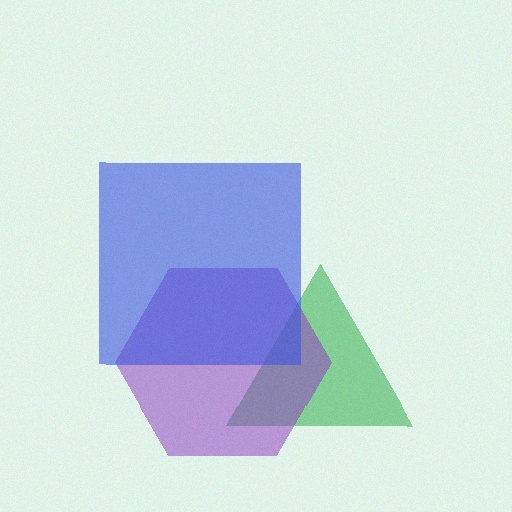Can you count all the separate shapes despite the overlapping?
Yes, there are 3 separate shapes.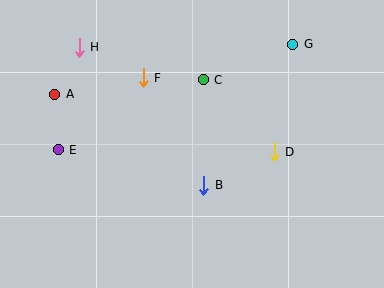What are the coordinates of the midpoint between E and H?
The midpoint between E and H is at (69, 99).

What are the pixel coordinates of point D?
Point D is at (274, 152).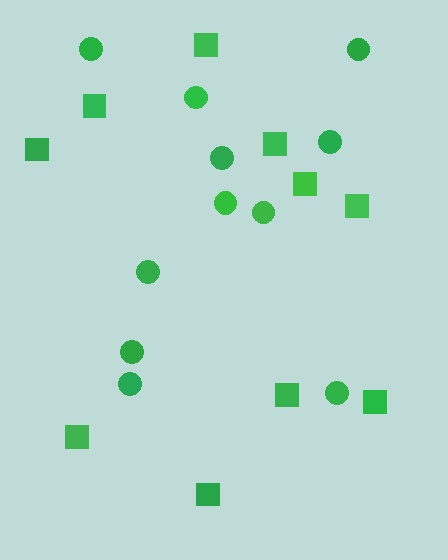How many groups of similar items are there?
There are 2 groups: one group of squares (10) and one group of circles (11).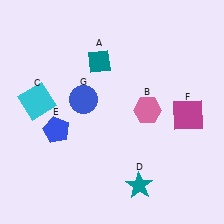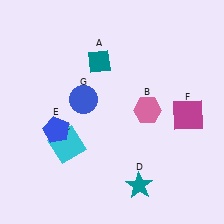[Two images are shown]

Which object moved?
The cyan square (C) moved down.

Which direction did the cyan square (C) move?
The cyan square (C) moved down.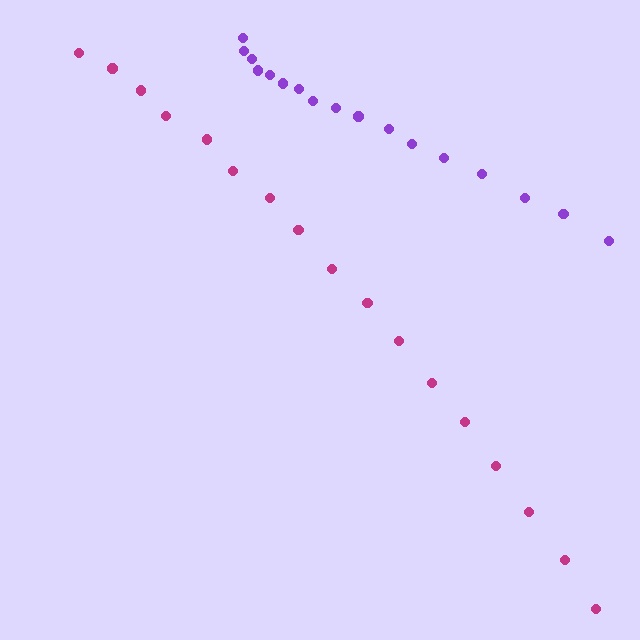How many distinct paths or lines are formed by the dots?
There are 2 distinct paths.